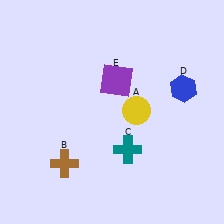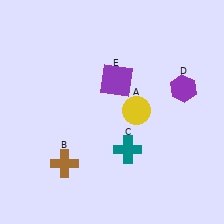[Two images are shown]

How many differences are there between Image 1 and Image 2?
There is 1 difference between the two images.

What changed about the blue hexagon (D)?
In Image 1, D is blue. In Image 2, it changed to purple.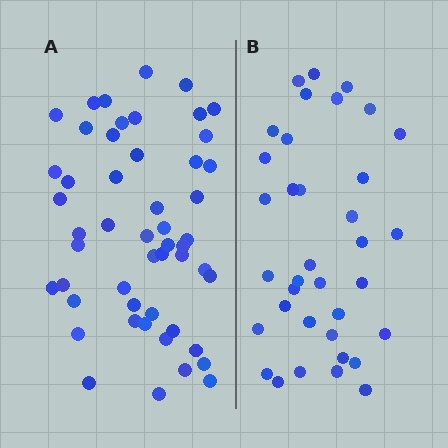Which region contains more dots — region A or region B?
Region A (the left region) has more dots.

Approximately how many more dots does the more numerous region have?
Region A has approximately 15 more dots than region B.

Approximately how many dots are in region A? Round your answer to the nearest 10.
About 50 dots. (The exact count is 51, which rounds to 50.)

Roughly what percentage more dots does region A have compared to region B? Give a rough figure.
About 40% more.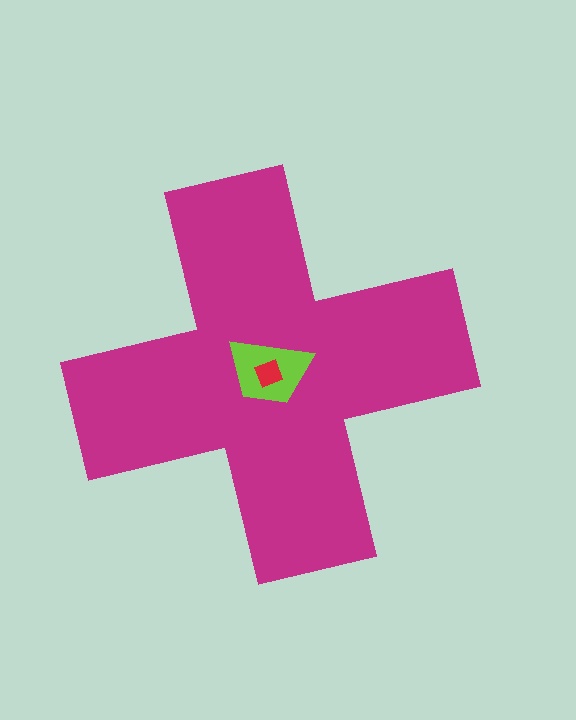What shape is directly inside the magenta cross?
The lime trapezoid.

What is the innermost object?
The red square.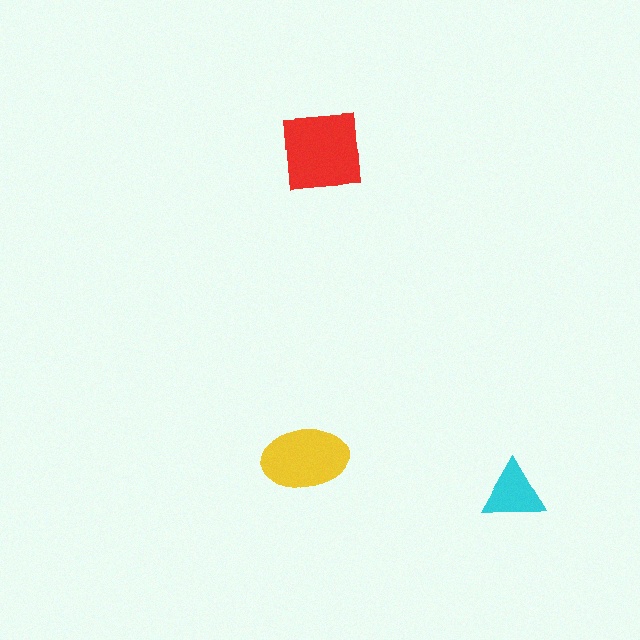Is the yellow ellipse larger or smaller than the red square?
Smaller.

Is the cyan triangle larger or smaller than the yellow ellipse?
Smaller.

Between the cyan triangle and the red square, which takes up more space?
The red square.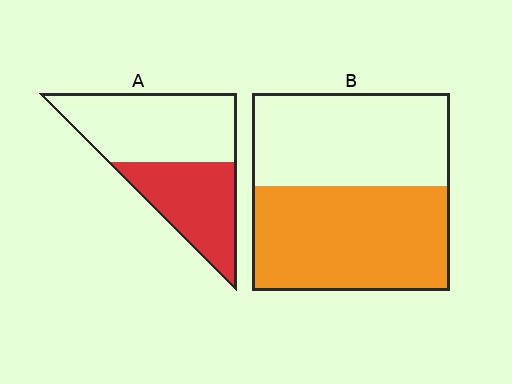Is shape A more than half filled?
No.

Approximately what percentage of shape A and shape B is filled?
A is approximately 45% and B is approximately 55%.